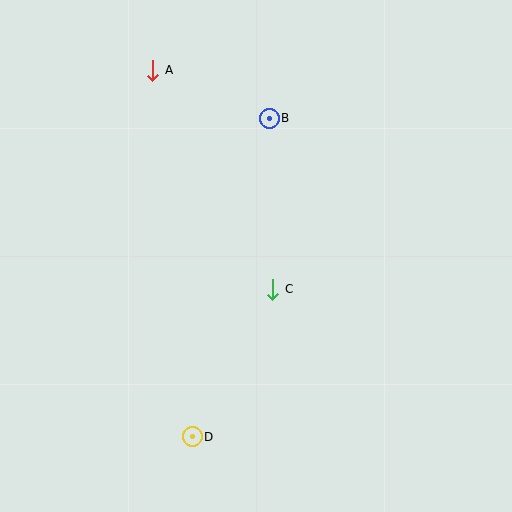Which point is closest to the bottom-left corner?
Point D is closest to the bottom-left corner.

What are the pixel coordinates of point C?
Point C is at (273, 289).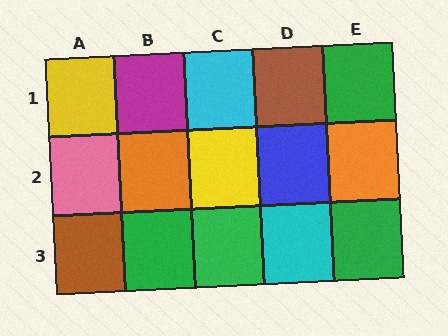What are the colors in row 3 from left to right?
Brown, green, green, cyan, green.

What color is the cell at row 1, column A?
Yellow.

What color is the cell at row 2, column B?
Orange.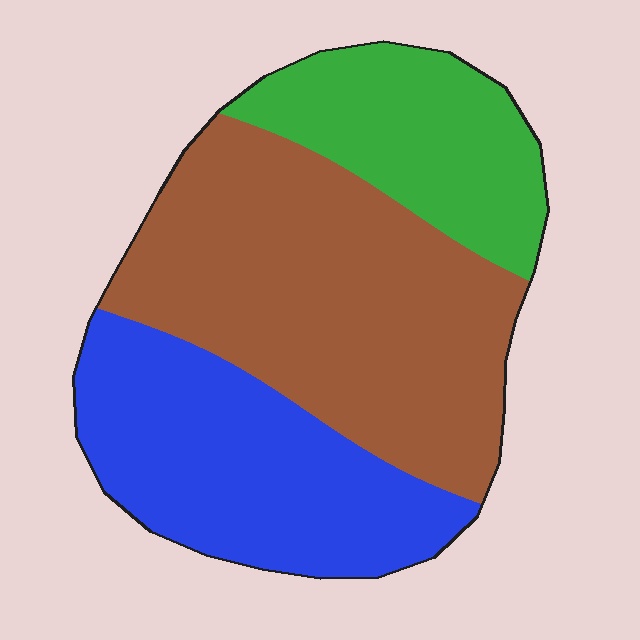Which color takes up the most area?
Brown, at roughly 45%.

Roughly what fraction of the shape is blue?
Blue takes up about one third (1/3) of the shape.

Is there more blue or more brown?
Brown.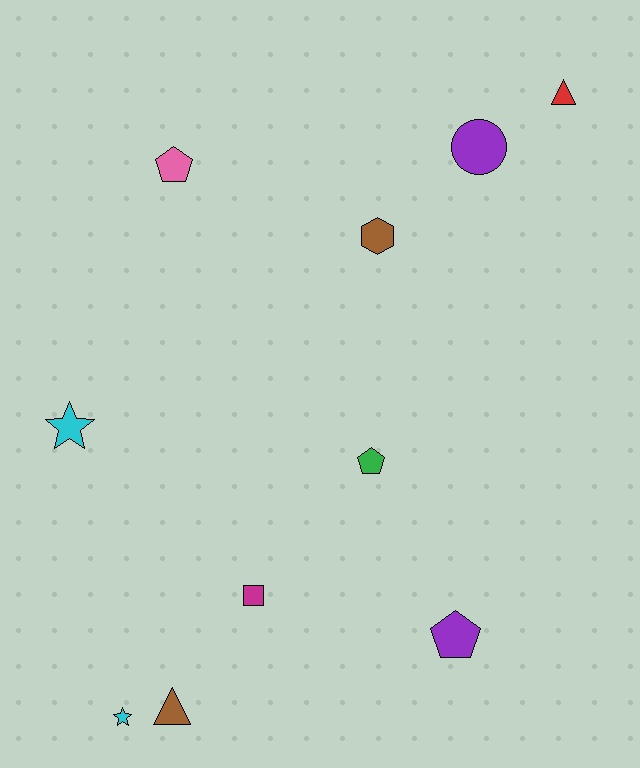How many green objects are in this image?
There is 1 green object.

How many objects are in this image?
There are 10 objects.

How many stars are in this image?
There are 2 stars.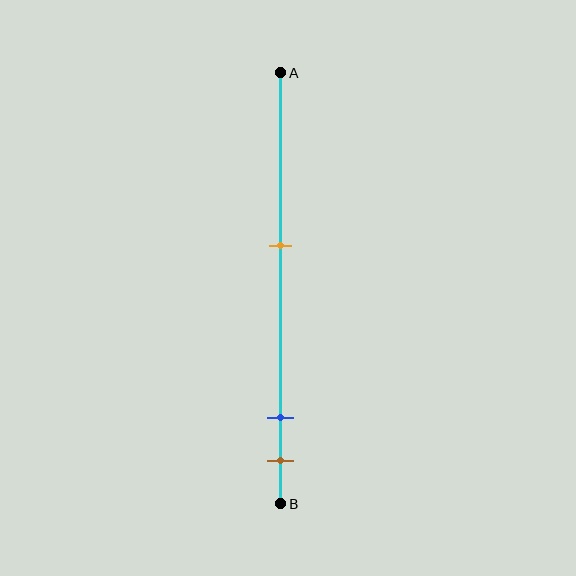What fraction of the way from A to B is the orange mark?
The orange mark is approximately 40% (0.4) of the way from A to B.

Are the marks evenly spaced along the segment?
No, the marks are not evenly spaced.